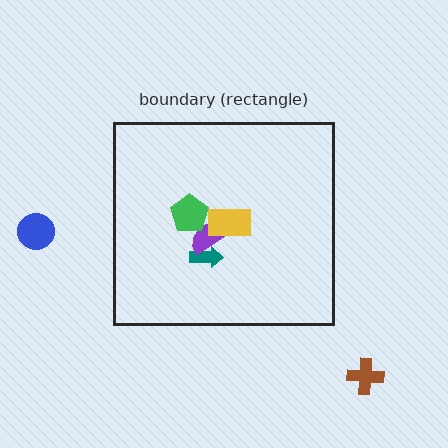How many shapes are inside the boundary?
4 inside, 2 outside.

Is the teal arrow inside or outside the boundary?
Inside.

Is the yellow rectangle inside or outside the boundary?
Inside.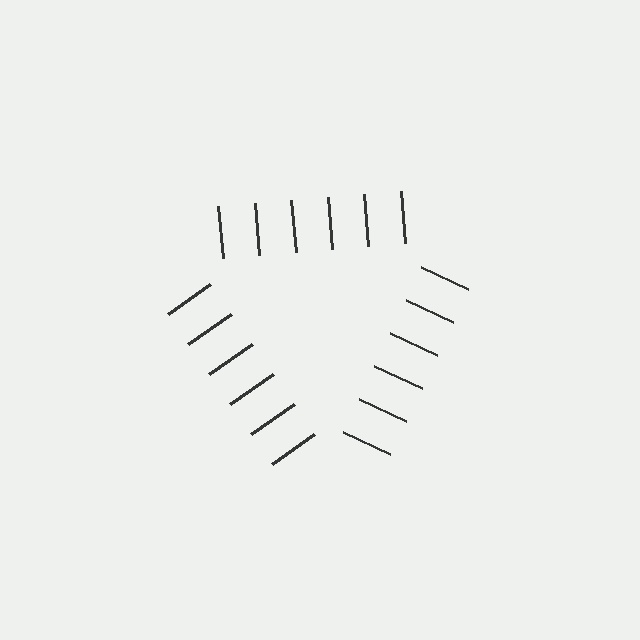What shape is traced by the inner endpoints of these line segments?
An illusory triangle — the line segments terminate on its edges but no continuous stroke is drawn.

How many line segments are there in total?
18 — 6 along each of the 3 edges.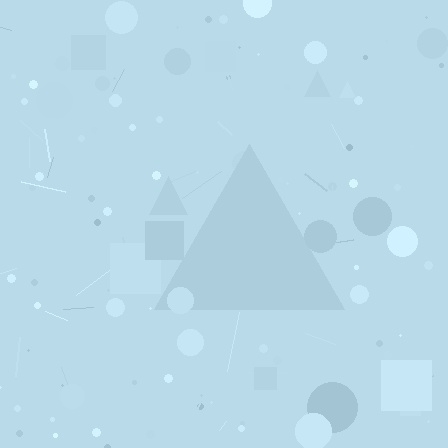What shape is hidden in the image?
A triangle is hidden in the image.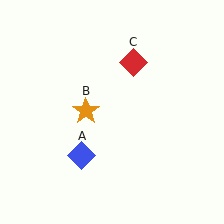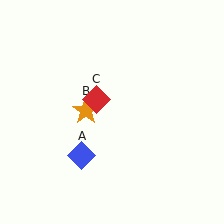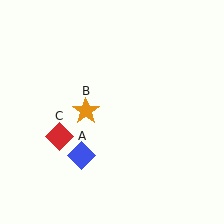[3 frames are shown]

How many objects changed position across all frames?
1 object changed position: red diamond (object C).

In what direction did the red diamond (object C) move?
The red diamond (object C) moved down and to the left.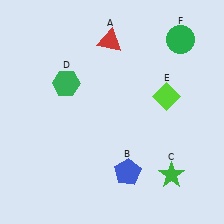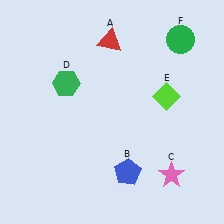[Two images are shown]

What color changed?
The star (C) changed from green in Image 1 to pink in Image 2.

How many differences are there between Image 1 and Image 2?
There is 1 difference between the two images.